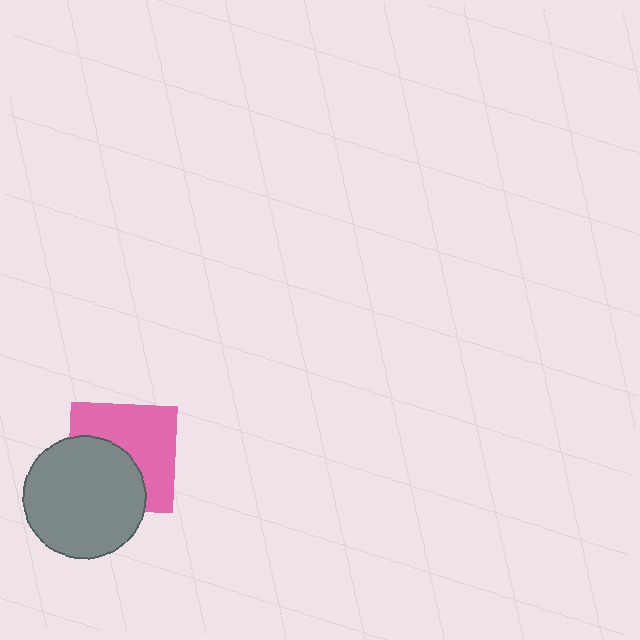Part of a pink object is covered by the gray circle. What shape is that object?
It is a square.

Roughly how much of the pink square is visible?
About half of it is visible (roughly 55%).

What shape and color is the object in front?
The object in front is a gray circle.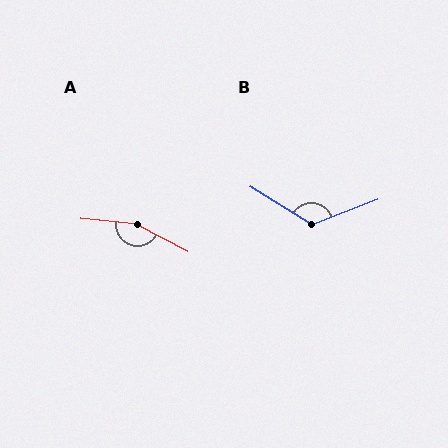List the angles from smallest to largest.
B (127°), A (158°).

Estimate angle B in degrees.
Approximately 127 degrees.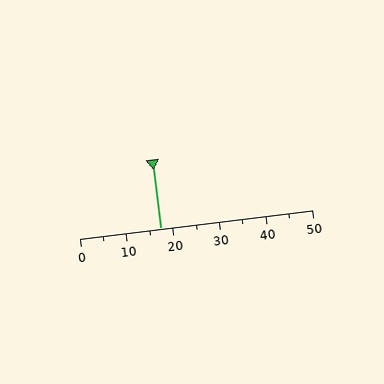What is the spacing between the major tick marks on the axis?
The major ticks are spaced 10 apart.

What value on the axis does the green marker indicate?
The marker indicates approximately 17.5.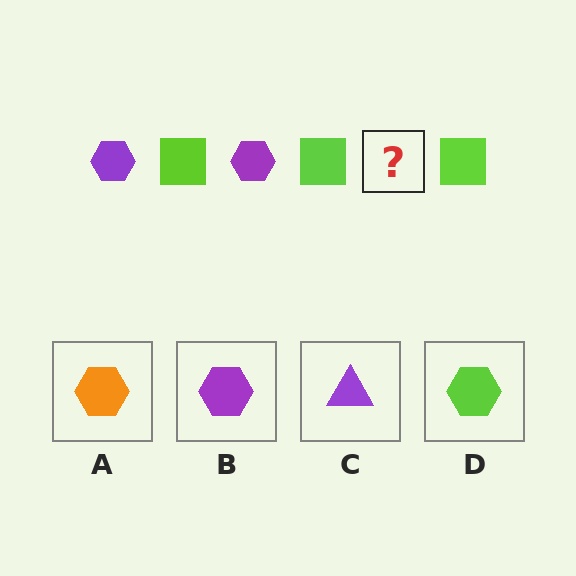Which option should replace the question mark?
Option B.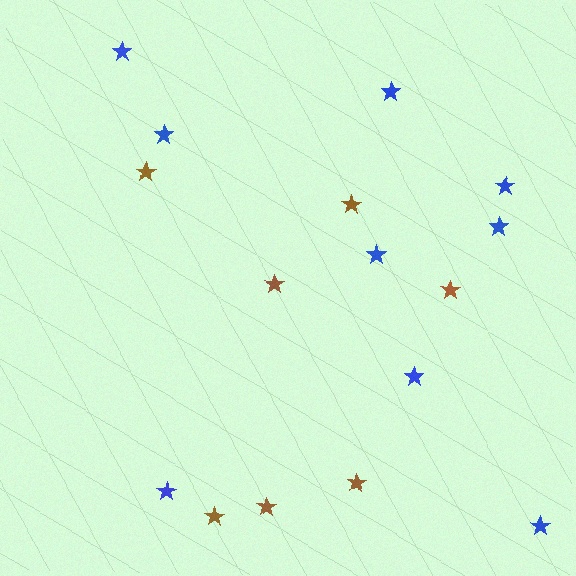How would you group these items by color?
There are 2 groups: one group of blue stars (9) and one group of brown stars (7).